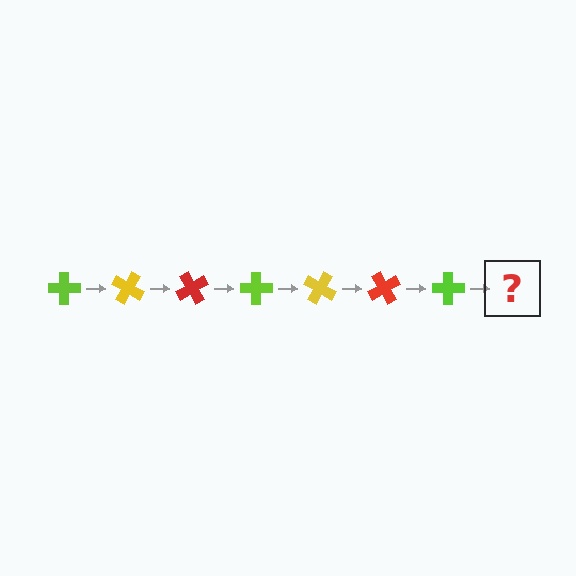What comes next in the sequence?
The next element should be a yellow cross, rotated 210 degrees from the start.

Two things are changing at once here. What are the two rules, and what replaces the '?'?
The two rules are that it rotates 30 degrees each step and the color cycles through lime, yellow, and red. The '?' should be a yellow cross, rotated 210 degrees from the start.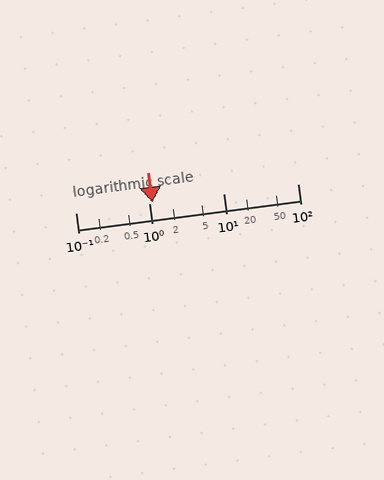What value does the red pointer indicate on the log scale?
The pointer indicates approximately 1.1.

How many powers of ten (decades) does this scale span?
The scale spans 3 decades, from 0.1 to 100.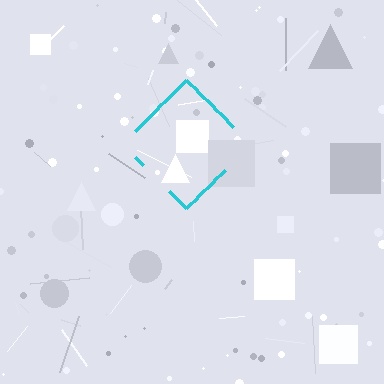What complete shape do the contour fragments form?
The contour fragments form a diamond.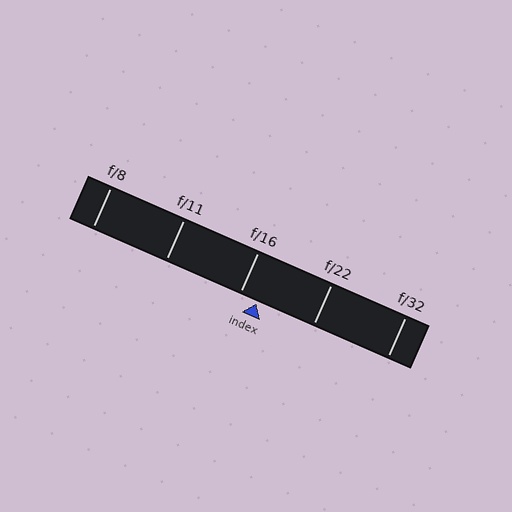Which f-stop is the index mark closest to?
The index mark is closest to f/16.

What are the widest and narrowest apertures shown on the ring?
The widest aperture shown is f/8 and the narrowest is f/32.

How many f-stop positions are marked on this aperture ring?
There are 5 f-stop positions marked.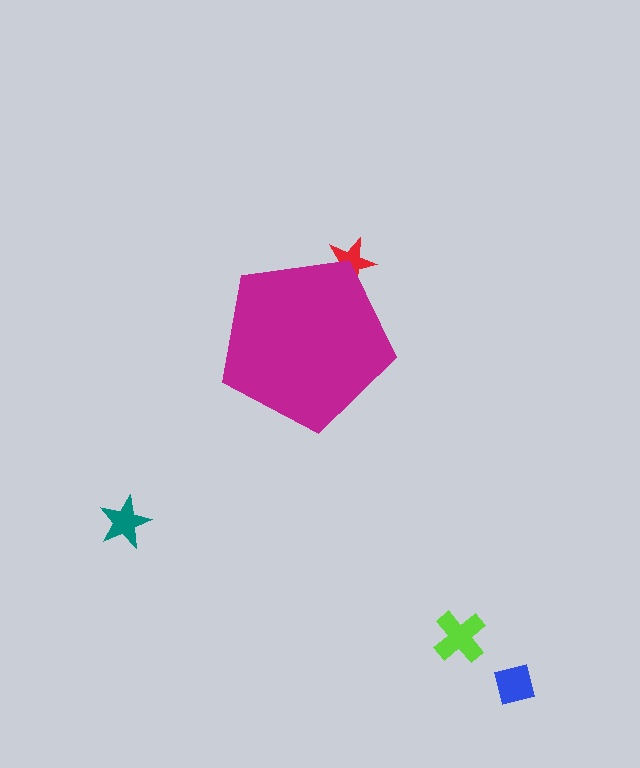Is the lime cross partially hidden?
No, the lime cross is fully visible.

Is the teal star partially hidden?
No, the teal star is fully visible.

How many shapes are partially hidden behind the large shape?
1 shape is partially hidden.